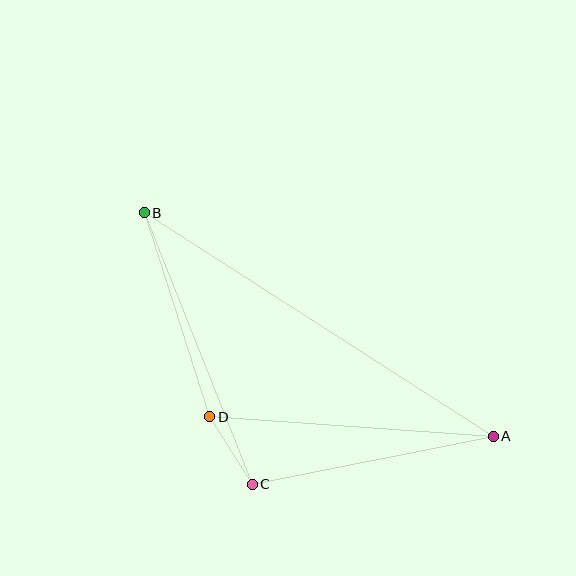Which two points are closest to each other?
Points C and D are closest to each other.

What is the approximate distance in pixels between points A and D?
The distance between A and D is approximately 284 pixels.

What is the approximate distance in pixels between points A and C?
The distance between A and C is approximately 246 pixels.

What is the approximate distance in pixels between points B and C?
The distance between B and C is approximately 292 pixels.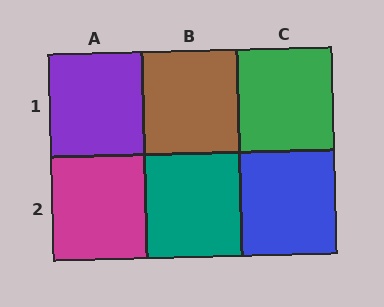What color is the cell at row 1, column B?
Brown.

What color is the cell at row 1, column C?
Green.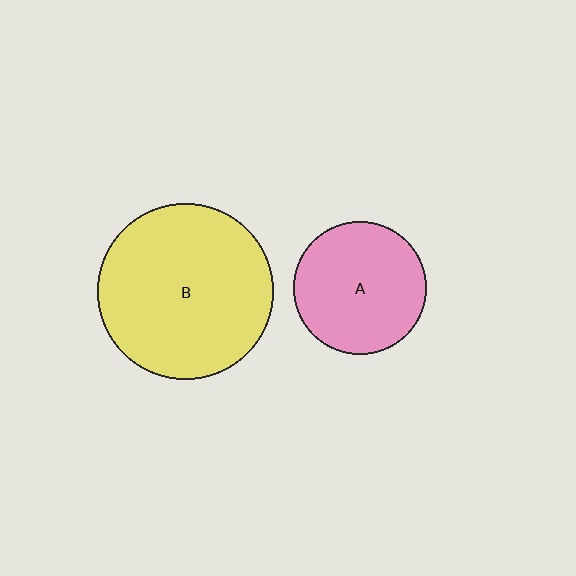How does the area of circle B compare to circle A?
Approximately 1.7 times.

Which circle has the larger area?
Circle B (yellow).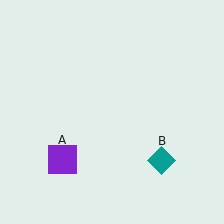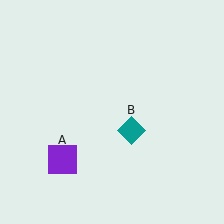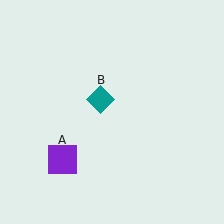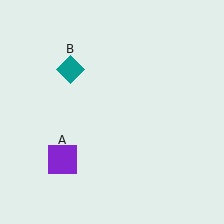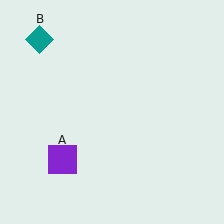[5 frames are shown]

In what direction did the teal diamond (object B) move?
The teal diamond (object B) moved up and to the left.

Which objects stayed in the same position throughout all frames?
Purple square (object A) remained stationary.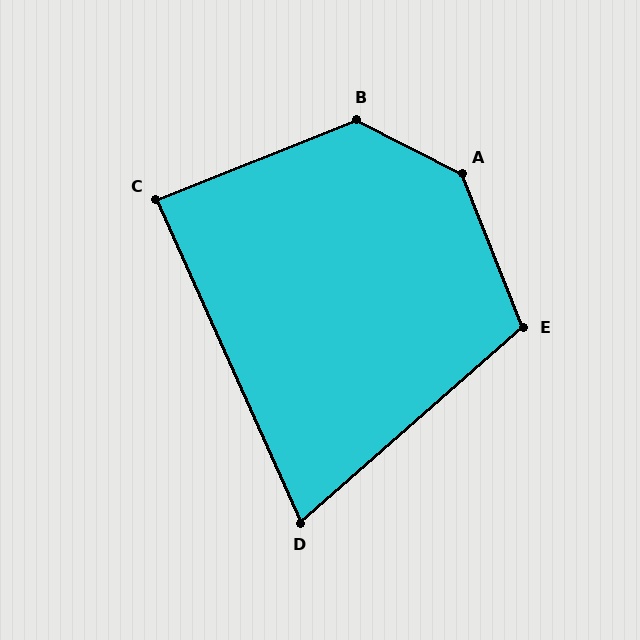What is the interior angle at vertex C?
Approximately 88 degrees (approximately right).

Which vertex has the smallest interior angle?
D, at approximately 73 degrees.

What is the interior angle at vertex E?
Approximately 109 degrees (obtuse).